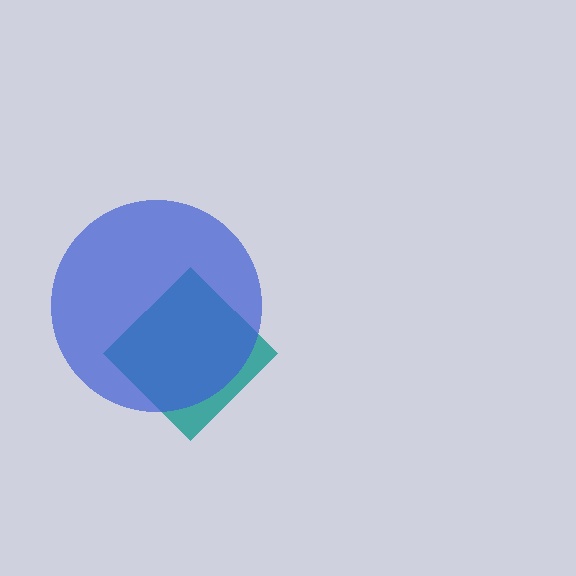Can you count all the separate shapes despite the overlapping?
Yes, there are 2 separate shapes.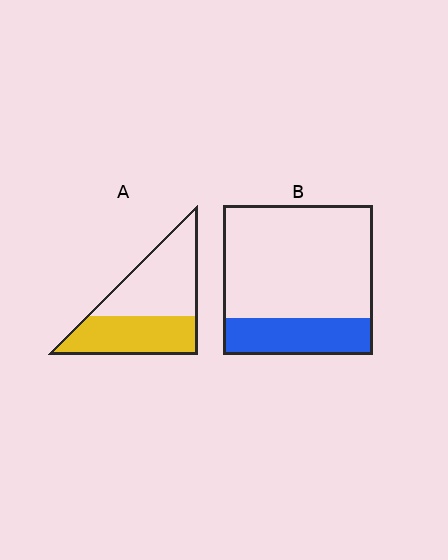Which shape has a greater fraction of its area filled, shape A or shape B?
Shape A.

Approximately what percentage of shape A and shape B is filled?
A is approximately 45% and B is approximately 25%.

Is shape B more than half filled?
No.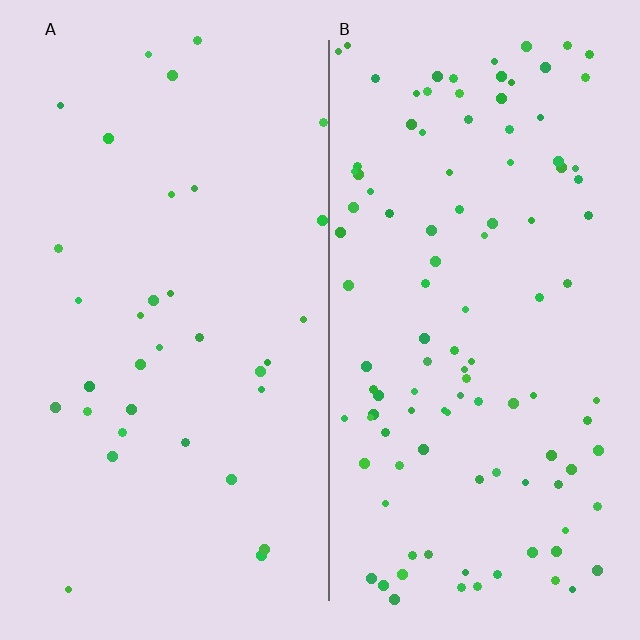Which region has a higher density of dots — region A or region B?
B (the right).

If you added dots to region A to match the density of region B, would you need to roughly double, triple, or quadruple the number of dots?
Approximately triple.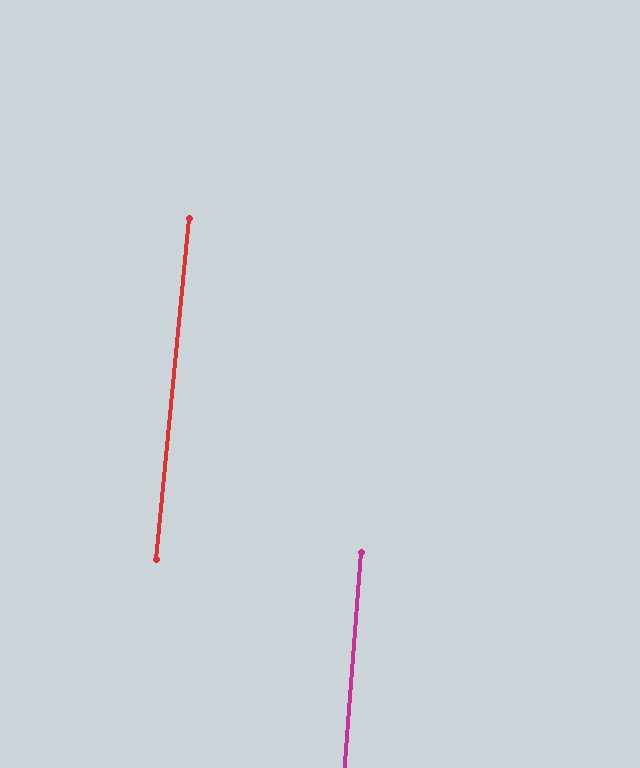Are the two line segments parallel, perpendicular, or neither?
Parallel — their directions differ by only 1.4°.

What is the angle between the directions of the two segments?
Approximately 1 degree.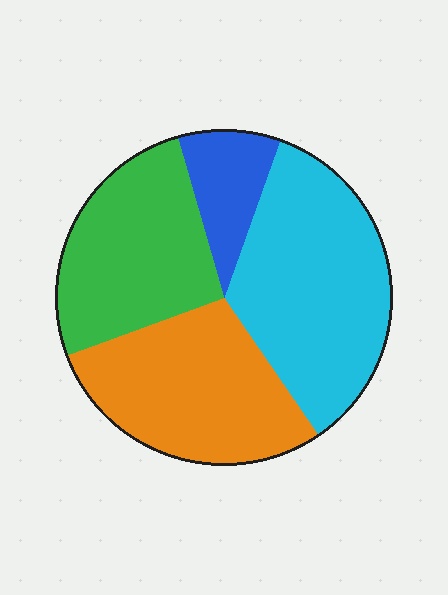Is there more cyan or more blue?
Cyan.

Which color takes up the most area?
Cyan, at roughly 35%.